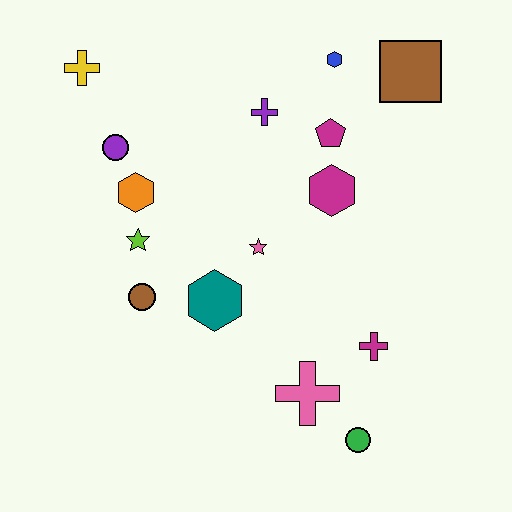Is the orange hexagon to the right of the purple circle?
Yes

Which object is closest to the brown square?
The blue hexagon is closest to the brown square.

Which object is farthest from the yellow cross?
The green circle is farthest from the yellow cross.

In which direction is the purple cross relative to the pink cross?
The purple cross is above the pink cross.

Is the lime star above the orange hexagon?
No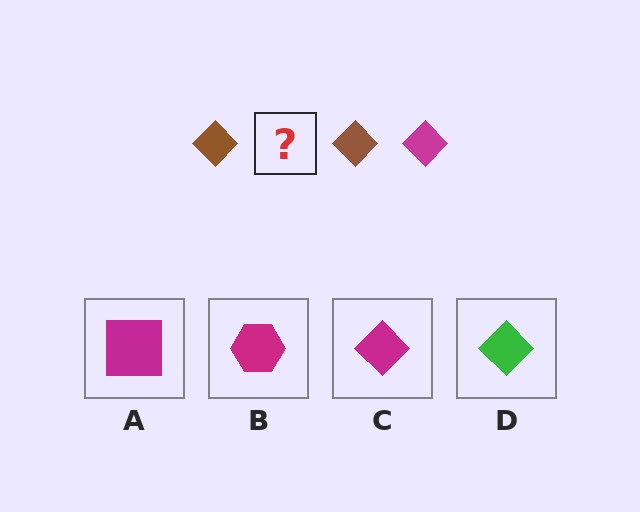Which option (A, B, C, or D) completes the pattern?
C.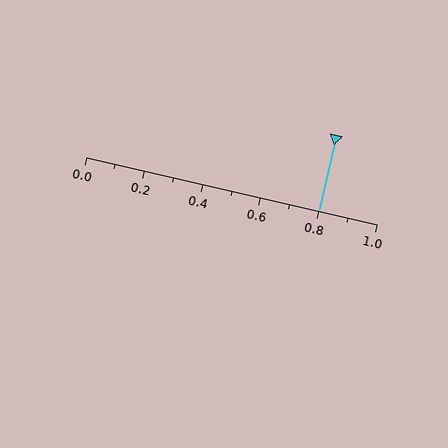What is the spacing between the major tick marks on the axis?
The major ticks are spaced 0.2 apart.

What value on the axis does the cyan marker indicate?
The marker indicates approximately 0.8.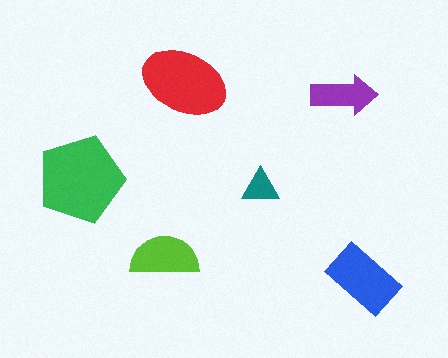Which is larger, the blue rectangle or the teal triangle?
The blue rectangle.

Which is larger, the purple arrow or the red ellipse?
The red ellipse.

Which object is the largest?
The green pentagon.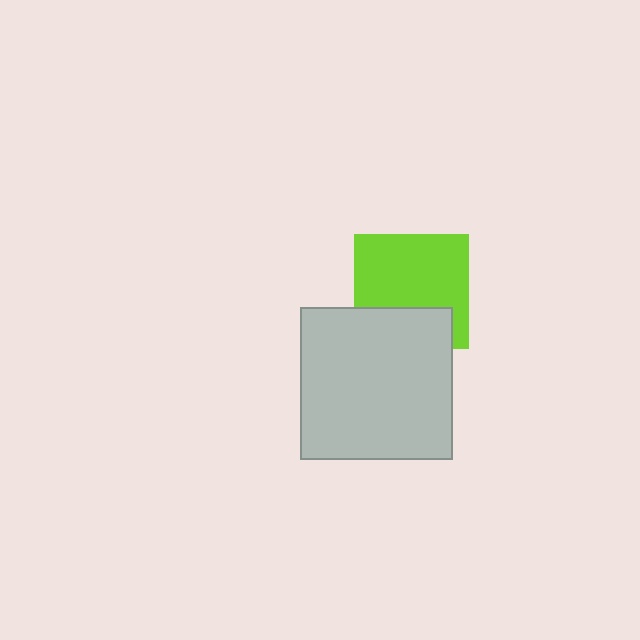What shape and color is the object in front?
The object in front is a light gray square.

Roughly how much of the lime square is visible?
Most of it is visible (roughly 69%).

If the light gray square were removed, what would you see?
You would see the complete lime square.